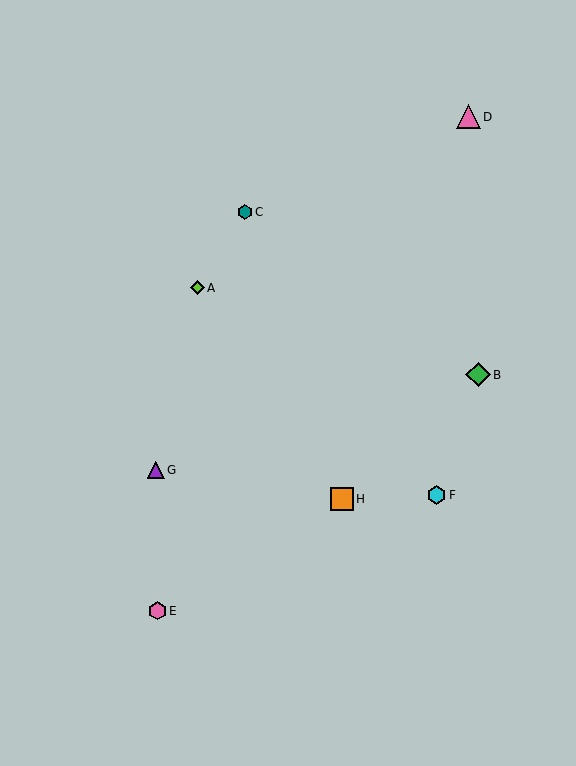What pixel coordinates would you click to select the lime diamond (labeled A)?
Click at (197, 288) to select the lime diamond A.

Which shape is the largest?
The green diamond (labeled B) is the largest.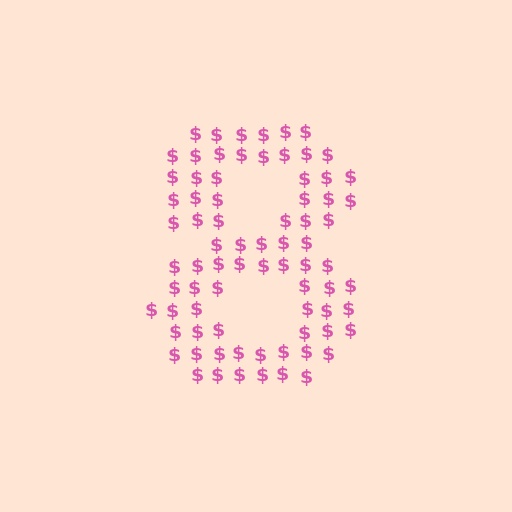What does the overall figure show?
The overall figure shows the digit 8.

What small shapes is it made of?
It is made of small dollar signs.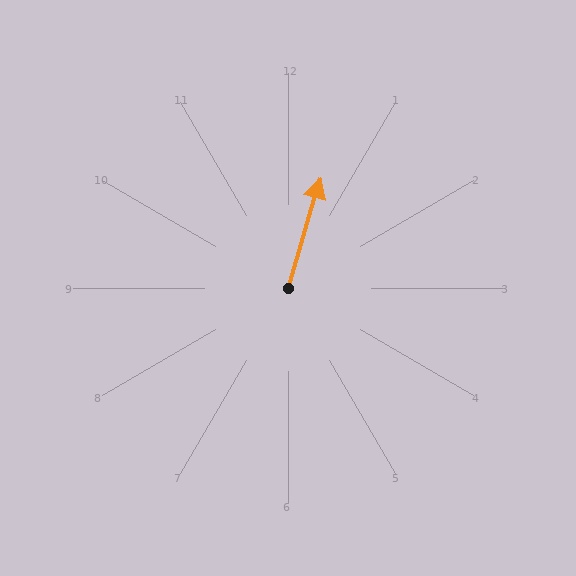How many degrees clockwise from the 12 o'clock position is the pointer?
Approximately 16 degrees.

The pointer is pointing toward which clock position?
Roughly 1 o'clock.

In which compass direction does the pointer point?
North.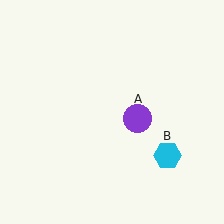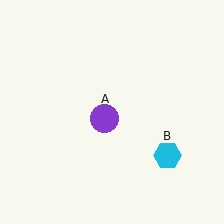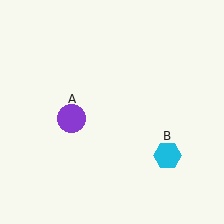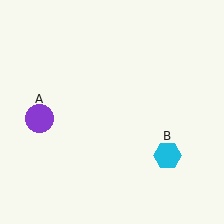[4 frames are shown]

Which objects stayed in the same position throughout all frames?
Cyan hexagon (object B) remained stationary.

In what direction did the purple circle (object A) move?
The purple circle (object A) moved left.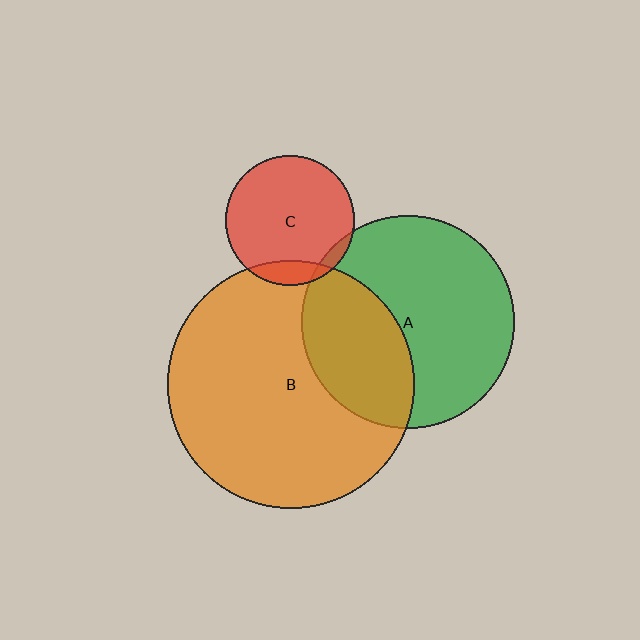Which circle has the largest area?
Circle B (orange).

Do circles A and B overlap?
Yes.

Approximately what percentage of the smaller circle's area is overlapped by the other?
Approximately 35%.